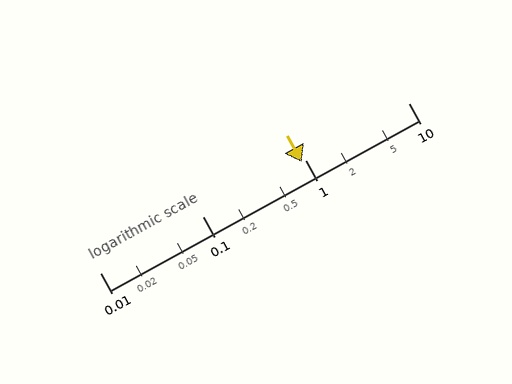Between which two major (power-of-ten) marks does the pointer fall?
The pointer is between 0.1 and 1.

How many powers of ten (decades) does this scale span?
The scale spans 3 decades, from 0.01 to 10.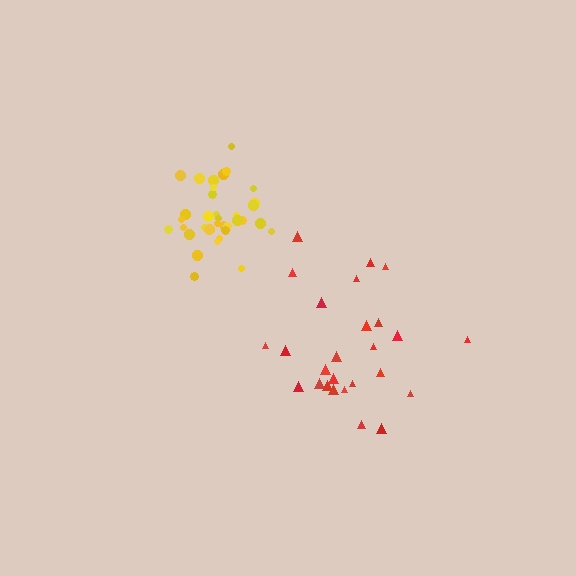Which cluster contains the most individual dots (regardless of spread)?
Yellow (35).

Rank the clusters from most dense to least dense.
yellow, red.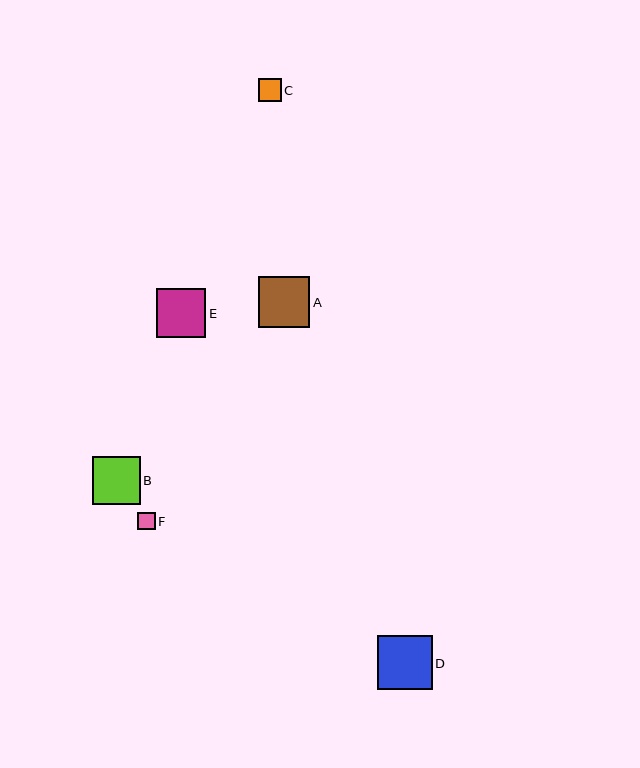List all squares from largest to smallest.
From largest to smallest: D, A, E, B, C, F.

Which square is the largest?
Square D is the largest with a size of approximately 55 pixels.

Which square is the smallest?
Square F is the smallest with a size of approximately 18 pixels.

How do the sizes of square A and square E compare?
Square A and square E are approximately the same size.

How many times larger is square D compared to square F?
Square D is approximately 3.1 times the size of square F.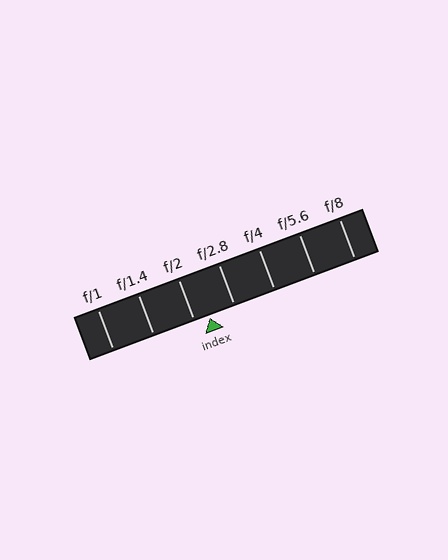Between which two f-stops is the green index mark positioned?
The index mark is between f/2 and f/2.8.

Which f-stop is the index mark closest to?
The index mark is closest to f/2.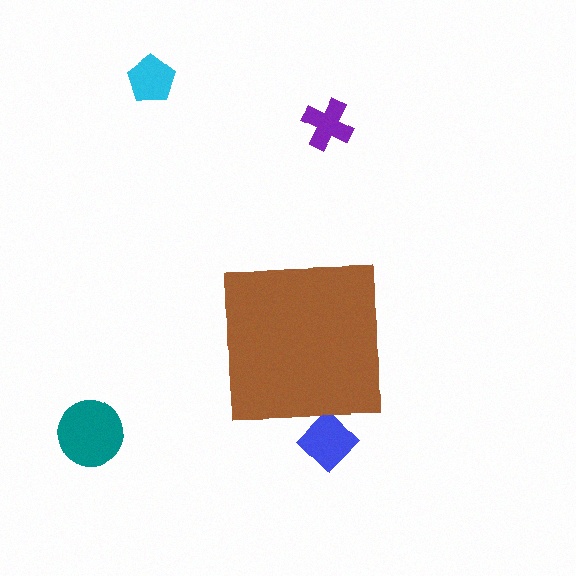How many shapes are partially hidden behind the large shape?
1 shape is partially hidden.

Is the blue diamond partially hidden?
Yes, the blue diamond is partially hidden behind the brown square.